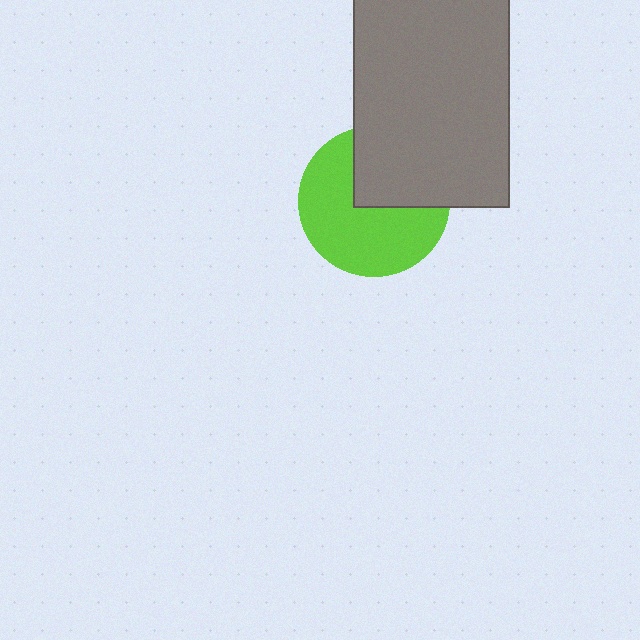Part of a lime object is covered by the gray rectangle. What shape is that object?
It is a circle.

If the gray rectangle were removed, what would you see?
You would see the complete lime circle.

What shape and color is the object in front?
The object in front is a gray rectangle.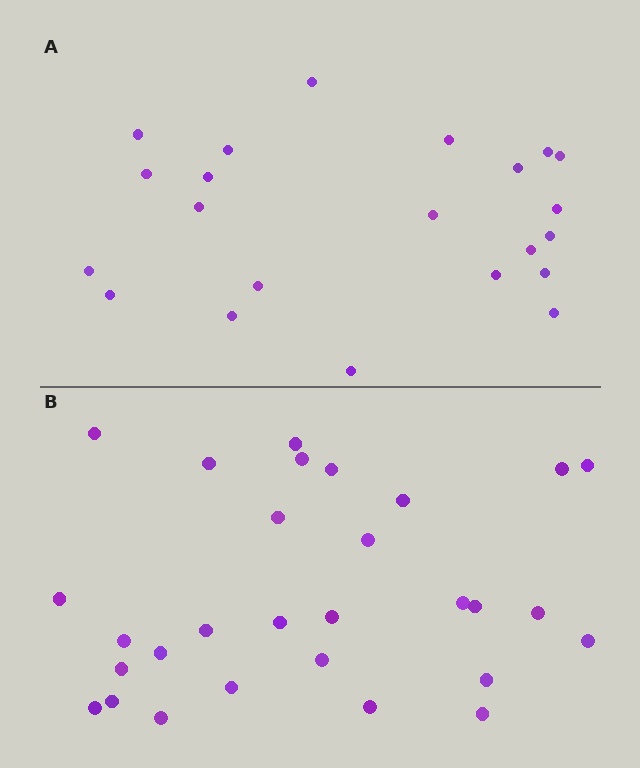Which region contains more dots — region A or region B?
Region B (the bottom region) has more dots.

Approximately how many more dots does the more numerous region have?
Region B has roughly 8 or so more dots than region A.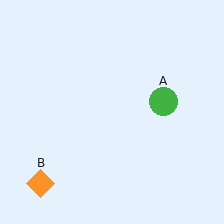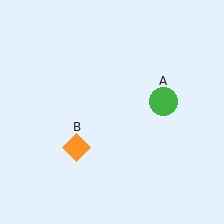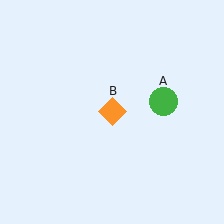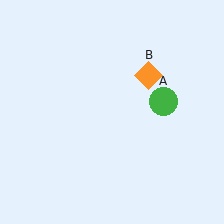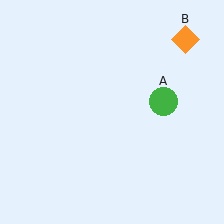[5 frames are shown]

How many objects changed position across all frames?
1 object changed position: orange diamond (object B).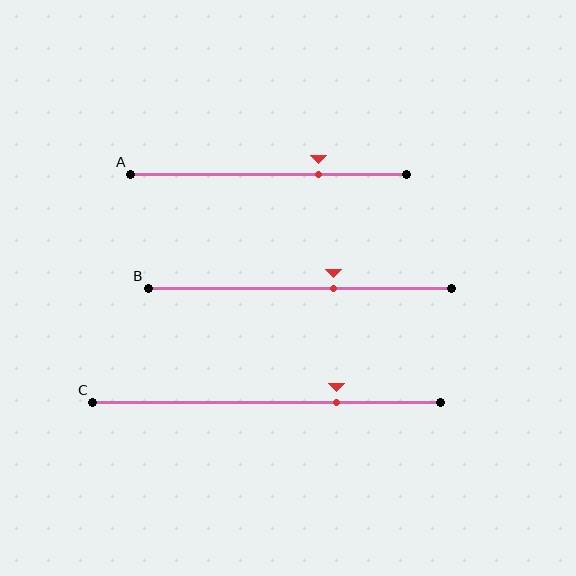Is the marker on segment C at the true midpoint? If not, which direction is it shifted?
No, the marker on segment C is shifted to the right by about 20% of the segment length.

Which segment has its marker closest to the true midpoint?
Segment B has its marker closest to the true midpoint.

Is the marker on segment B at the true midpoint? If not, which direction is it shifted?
No, the marker on segment B is shifted to the right by about 11% of the segment length.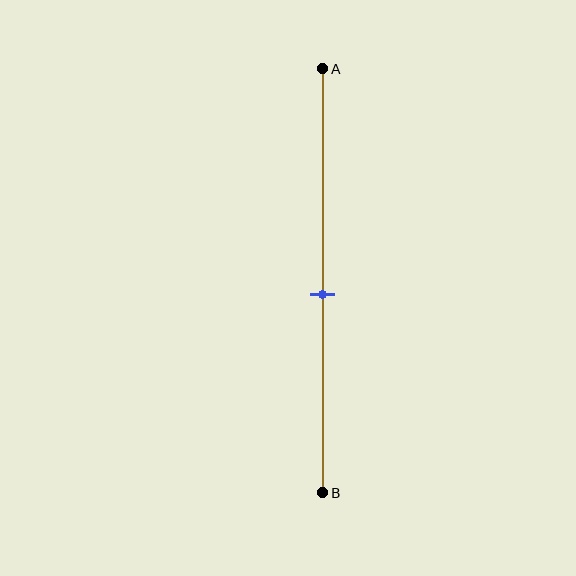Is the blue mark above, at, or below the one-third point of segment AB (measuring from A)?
The blue mark is below the one-third point of segment AB.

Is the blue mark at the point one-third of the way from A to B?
No, the mark is at about 55% from A, not at the 33% one-third point.